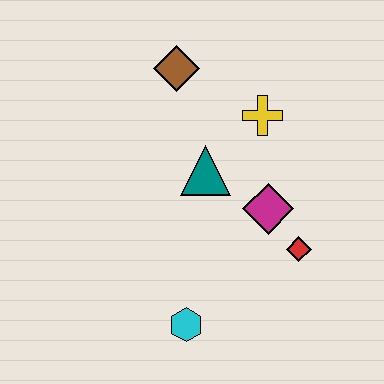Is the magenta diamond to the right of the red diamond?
No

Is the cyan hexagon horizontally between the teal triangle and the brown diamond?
Yes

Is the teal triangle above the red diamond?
Yes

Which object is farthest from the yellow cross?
The cyan hexagon is farthest from the yellow cross.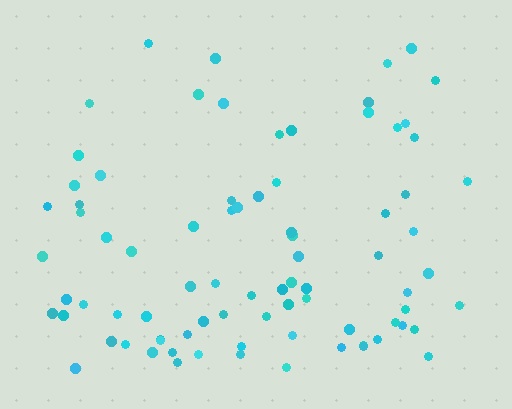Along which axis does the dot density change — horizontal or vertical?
Vertical.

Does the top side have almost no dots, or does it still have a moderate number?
Still a moderate number, just noticeably fewer than the bottom.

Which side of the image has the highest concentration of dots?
The bottom.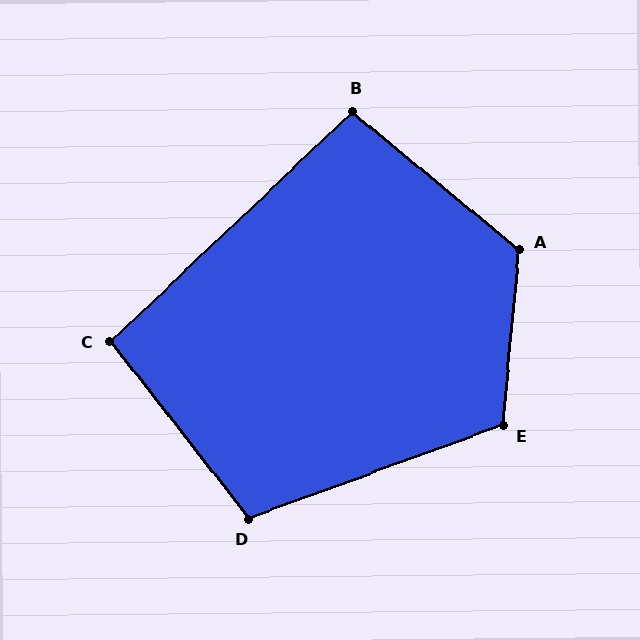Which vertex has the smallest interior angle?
C, at approximately 95 degrees.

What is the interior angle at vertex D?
Approximately 108 degrees (obtuse).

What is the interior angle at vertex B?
Approximately 97 degrees (obtuse).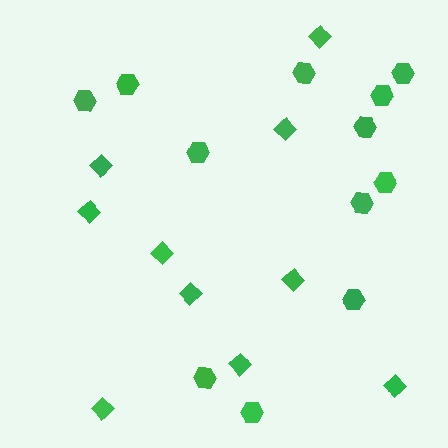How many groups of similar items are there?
There are 2 groups: one group of hexagons (12) and one group of diamonds (10).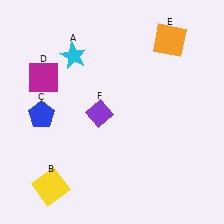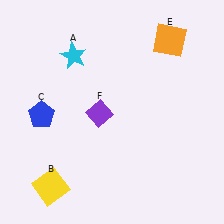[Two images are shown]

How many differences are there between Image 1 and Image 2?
There is 1 difference between the two images.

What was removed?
The magenta square (D) was removed in Image 2.